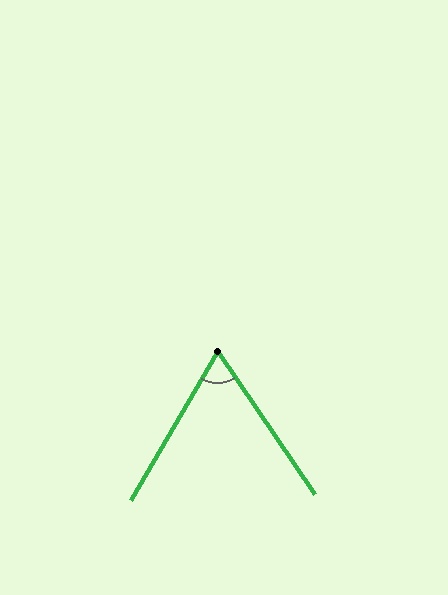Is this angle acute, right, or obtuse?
It is acute.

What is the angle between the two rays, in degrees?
Approximately 64 degrees.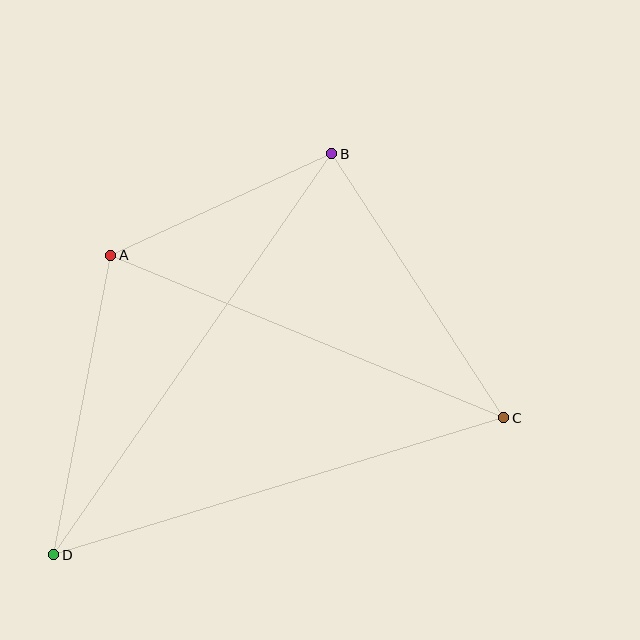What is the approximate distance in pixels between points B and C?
The distance between B and C is approximately 315 pixels.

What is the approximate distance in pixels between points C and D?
The distance between C and D is approximately 470 pixels.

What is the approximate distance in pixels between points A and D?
The distance between A and D is approximately 305 pixels.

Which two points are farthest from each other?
Points B and D are farthest from each other.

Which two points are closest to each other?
Points A and B are closest to each other.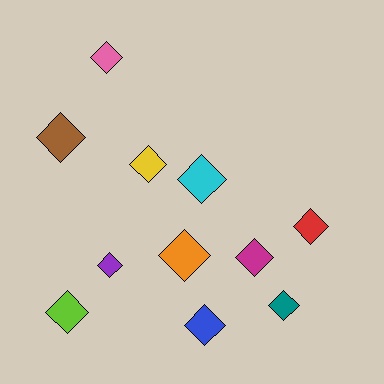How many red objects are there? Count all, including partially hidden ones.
There is 1 red object.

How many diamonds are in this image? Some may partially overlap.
There are 11 diamonds.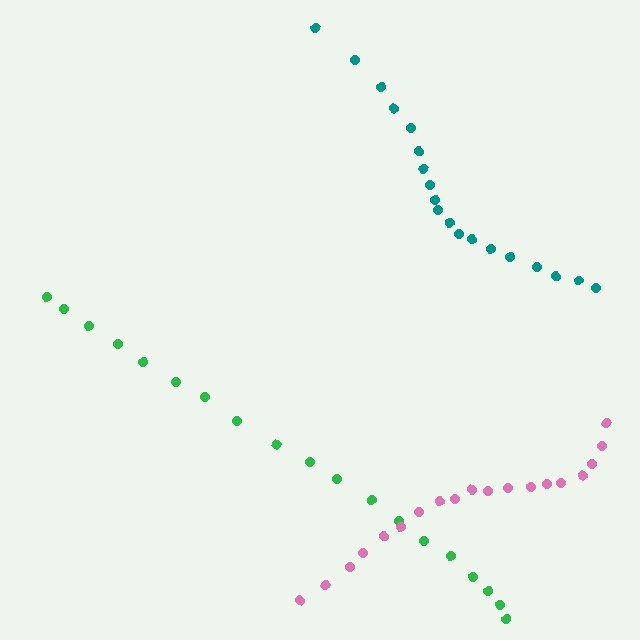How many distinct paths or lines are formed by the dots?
There are 3 distinct paths.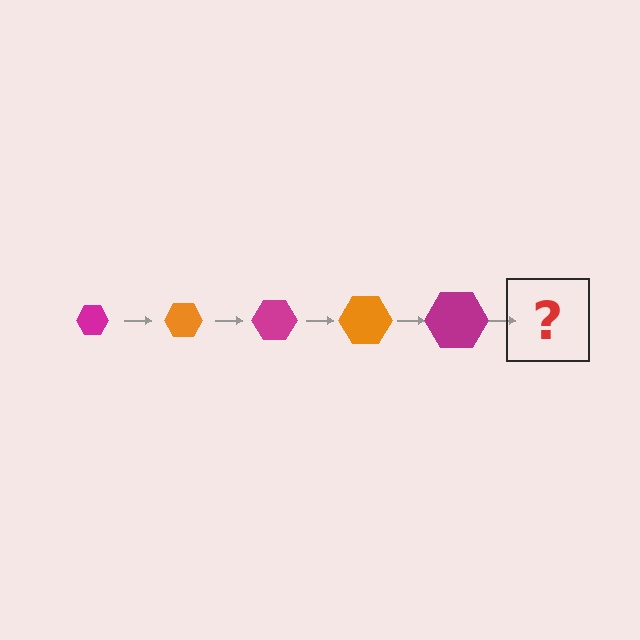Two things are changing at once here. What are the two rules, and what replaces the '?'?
The two rules are that the hexagon grows larger each step and the color cycles through magenta and orange. The '?' should be an orange hexagon, larger than the previous one.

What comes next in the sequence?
The next element should be an orange hexagon, larger than the previous one.